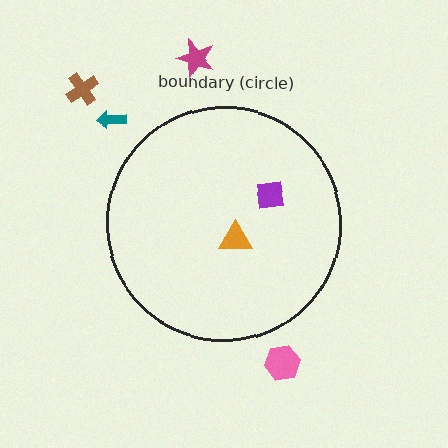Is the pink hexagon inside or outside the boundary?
Outside.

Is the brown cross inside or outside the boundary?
Outside.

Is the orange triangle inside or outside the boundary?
Inside.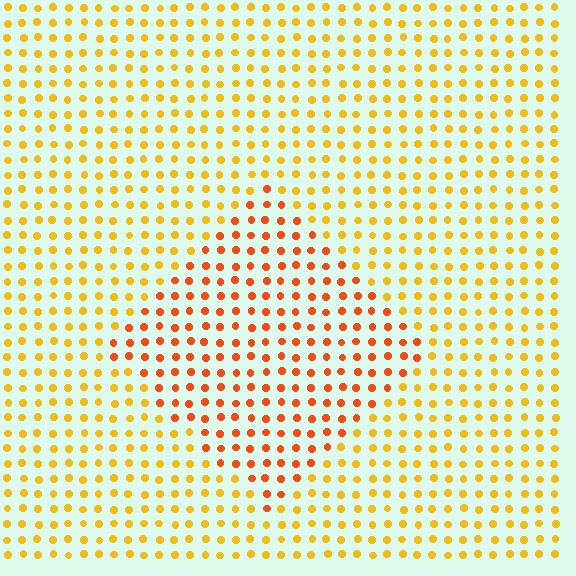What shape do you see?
I see a diamond.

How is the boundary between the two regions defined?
The boundary is defined purely by a slight shift in hue (about 32 degrees). Spacing, size, and orientation are identical on both sides.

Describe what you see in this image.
The image is filled with small yellow elements in a uniform arrangement. A diamond-shaped region is visible where the elements are tinted to a slightly different hue, forming a subtle color boundary.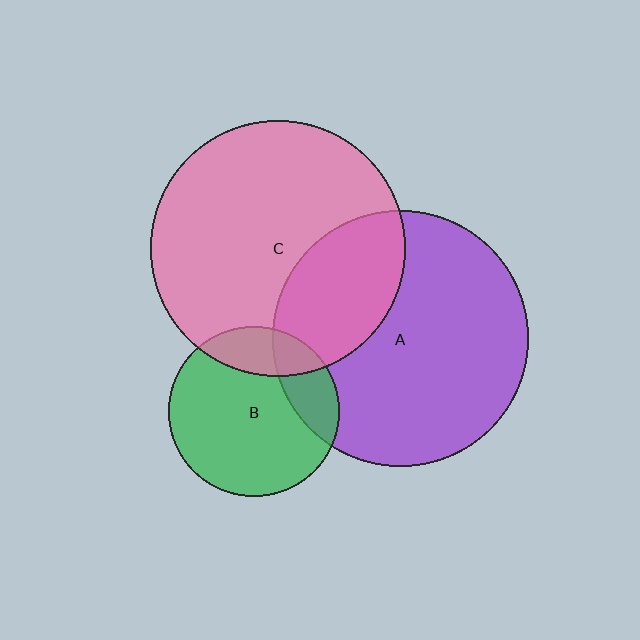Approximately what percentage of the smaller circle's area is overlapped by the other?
Approximately 20%.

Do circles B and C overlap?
Yes.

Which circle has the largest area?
Circle A (purple).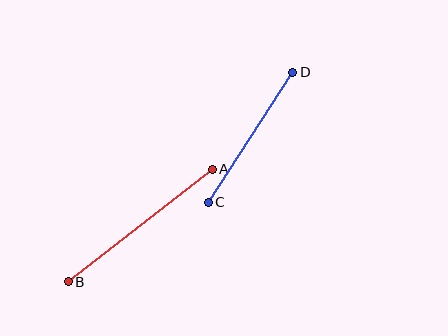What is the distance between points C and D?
The distance is approximately 155 pixels.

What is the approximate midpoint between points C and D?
The midpoint is at approximately (251, 137) pixels.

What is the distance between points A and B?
The distance is approximately 183 pixels.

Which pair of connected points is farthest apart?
Points A and B are farthest apart.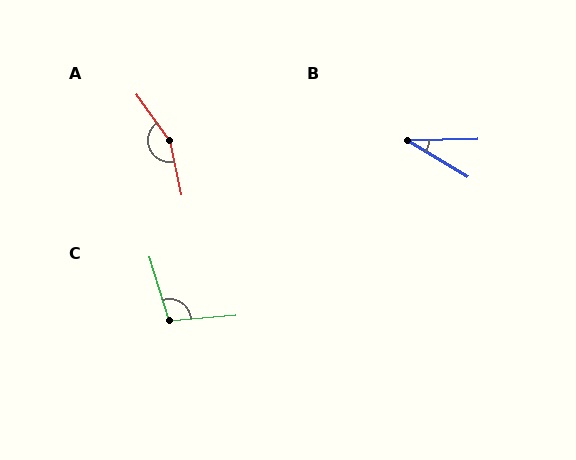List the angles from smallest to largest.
B (32°), C (102°), A (156°).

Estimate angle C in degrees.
Approximately 102 degrees.